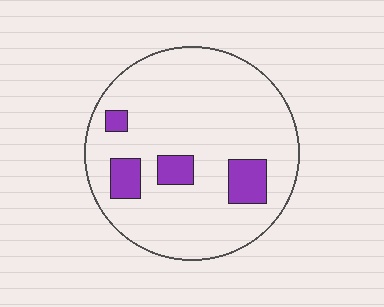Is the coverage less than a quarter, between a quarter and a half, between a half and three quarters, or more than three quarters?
Less than a quarter.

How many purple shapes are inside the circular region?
4.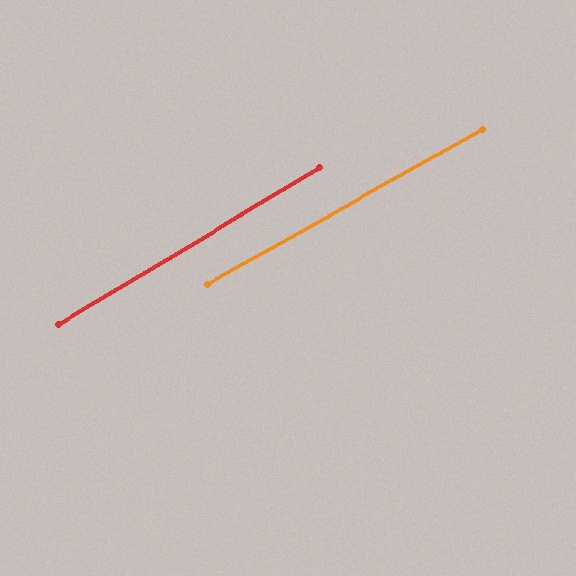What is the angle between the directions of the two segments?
Approximately 2 degrees.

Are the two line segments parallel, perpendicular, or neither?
Parallel — their directions differ by only 1.7°.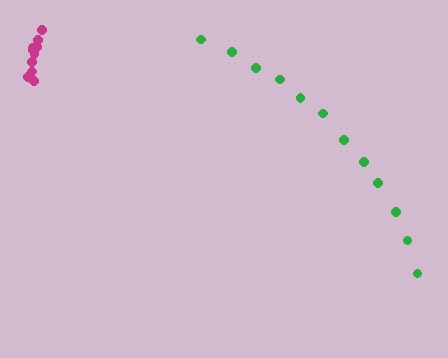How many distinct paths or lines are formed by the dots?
There are 2 distinct paths.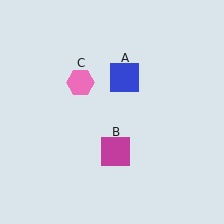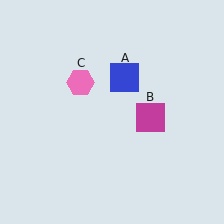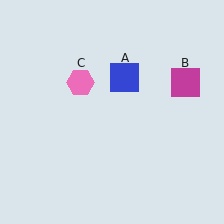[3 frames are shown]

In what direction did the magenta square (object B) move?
The magenta square (object B) moved up and to the right.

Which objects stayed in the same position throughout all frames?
Blue square (object A) and pink hexagon (object C) remained stationary.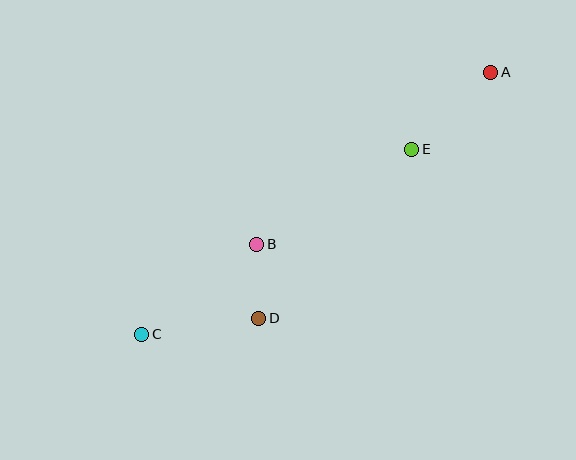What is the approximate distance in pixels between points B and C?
The distance between B and C is approximately 146 pixels.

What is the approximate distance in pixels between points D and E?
The distance between D and E is approximately 228 pixels.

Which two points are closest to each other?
Points B and D are closest to each other.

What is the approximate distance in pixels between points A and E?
The distance between A and E is approximately 111 pixels.